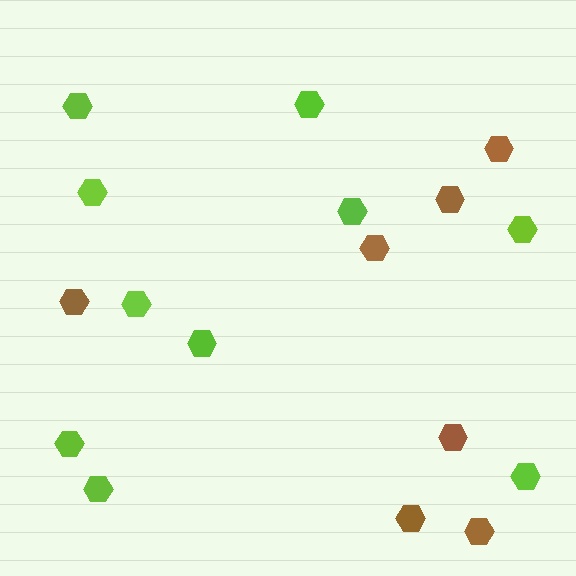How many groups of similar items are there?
There are 2 groups: one group of brown hexagons (7) and one group of lime hexagons (10).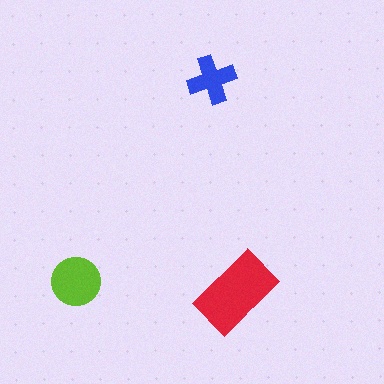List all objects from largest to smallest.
The red rectangle, the lime circle, the blue cross.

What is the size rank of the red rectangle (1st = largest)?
1st.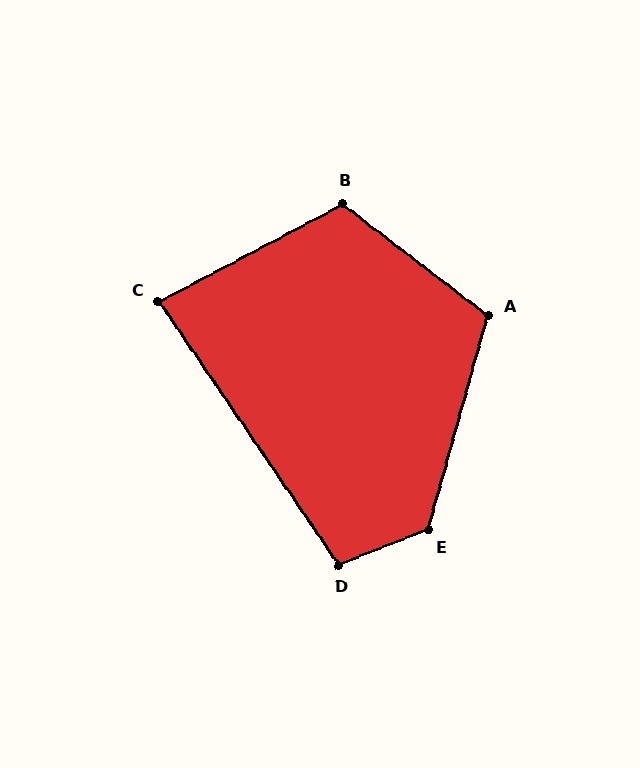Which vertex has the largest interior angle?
E, at approximately 127 degrees.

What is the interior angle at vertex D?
Approximately 103 degrees (obtuse).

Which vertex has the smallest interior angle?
C, at approximately 84 degrees.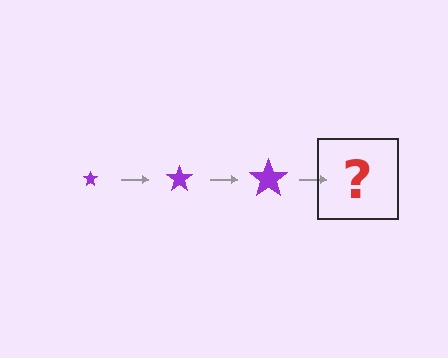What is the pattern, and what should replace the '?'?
The pattern is that the star gets progressively larger each step. The '?' should be a purple star, larger than the previous one.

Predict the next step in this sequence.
The next step is a purple star, larger than the previous one.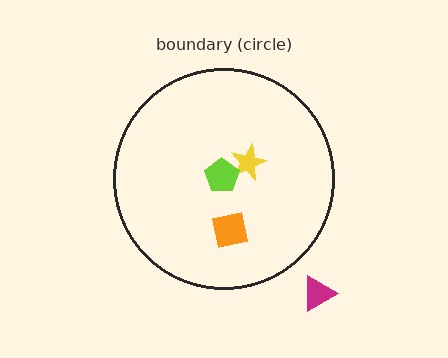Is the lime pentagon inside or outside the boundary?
Inside.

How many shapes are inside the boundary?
3 inside, 1 outside.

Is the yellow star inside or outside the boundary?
Inside.